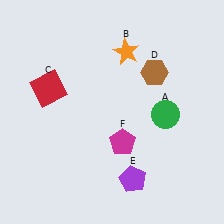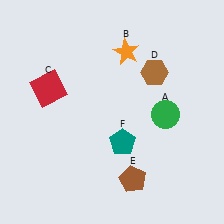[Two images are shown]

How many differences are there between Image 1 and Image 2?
There are 2 differences between the two images.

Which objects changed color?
E changed from purple to brown. F changed from magenta to teal.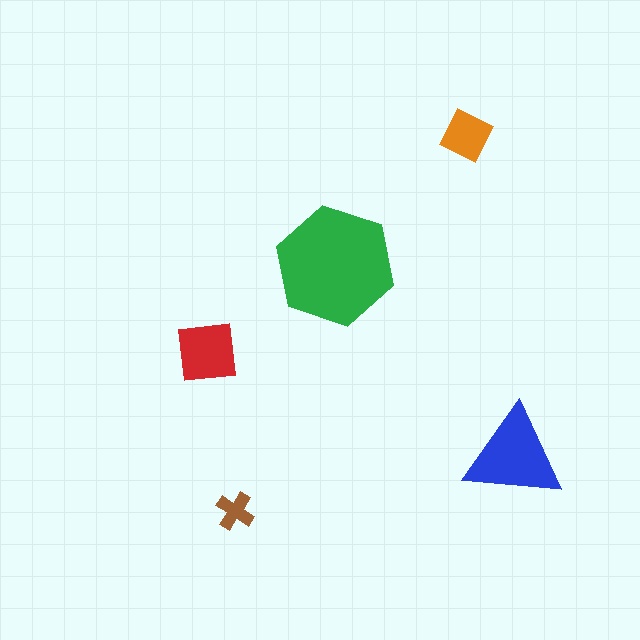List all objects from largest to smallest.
The green hexagon, the blue triangle, the red square, the orange diamond, the brown cross.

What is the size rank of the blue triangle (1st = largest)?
2nd.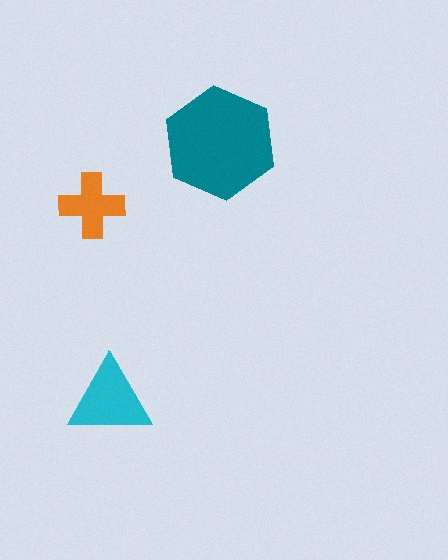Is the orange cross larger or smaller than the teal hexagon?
Smaller.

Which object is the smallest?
The orange cross.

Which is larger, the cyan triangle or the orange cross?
The cyan triangle.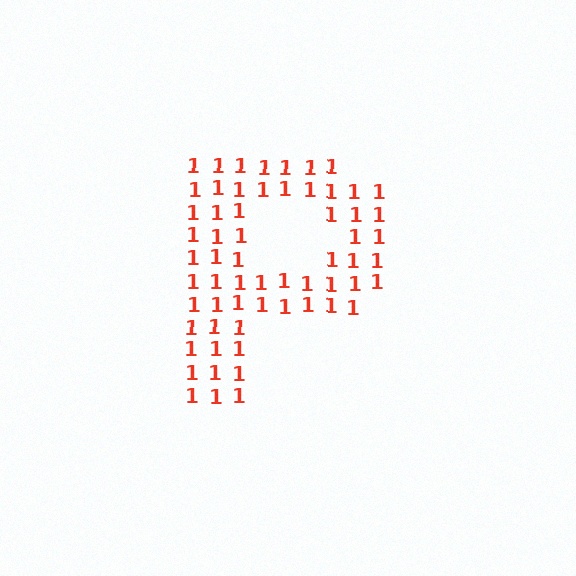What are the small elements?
The small elements are digit 1's.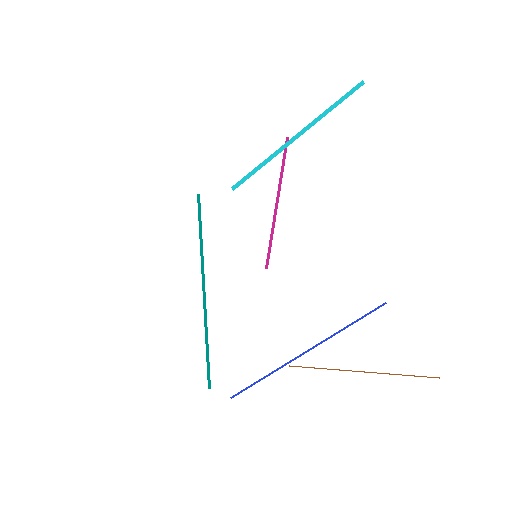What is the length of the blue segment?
The blue segment is approximately 182 pixels long.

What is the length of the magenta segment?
The magenta segment is approximately 132 pixels long.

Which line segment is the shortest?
The magenta line is the shortest at approximately 132 pixels.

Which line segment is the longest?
The teal line is the longest at approximately 194 pixels.